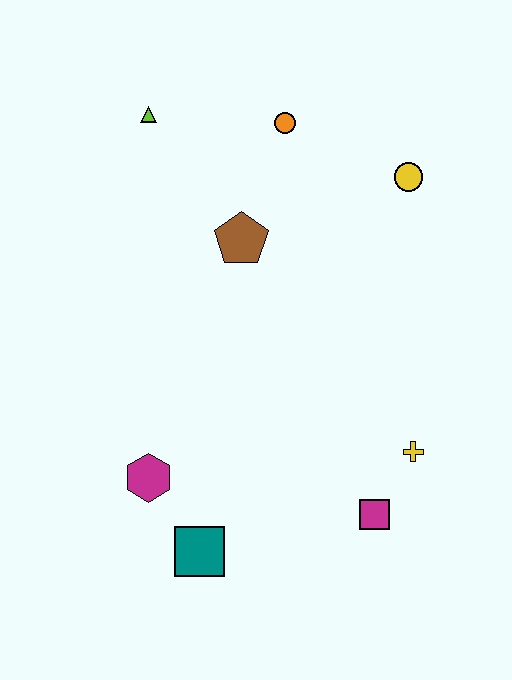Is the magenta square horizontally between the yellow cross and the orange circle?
Yes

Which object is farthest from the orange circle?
The teal square is farthest from the orange circle.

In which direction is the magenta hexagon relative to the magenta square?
The magenta hexagon is to the left of the magenta square.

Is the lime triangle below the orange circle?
No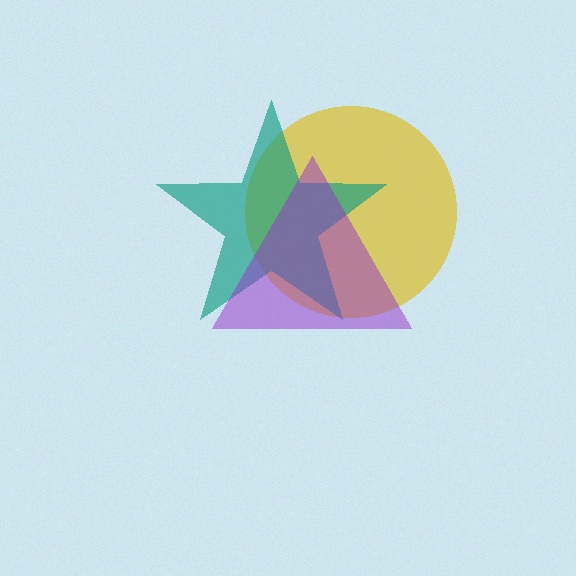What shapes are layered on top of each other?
The layered shapes are: a yellow circle, a teal star, a purple triangle.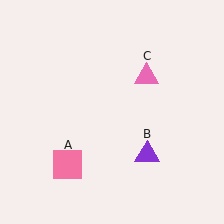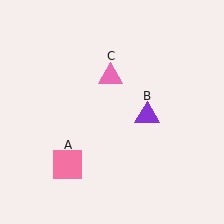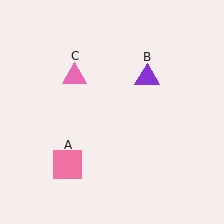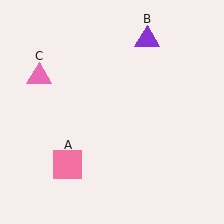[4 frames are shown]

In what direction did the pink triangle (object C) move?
The pink triangle (object C) moved left.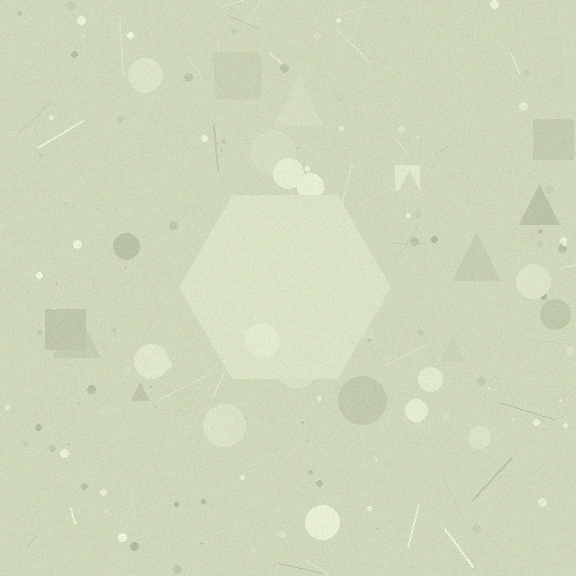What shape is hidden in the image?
A hexagon is hidden in the image.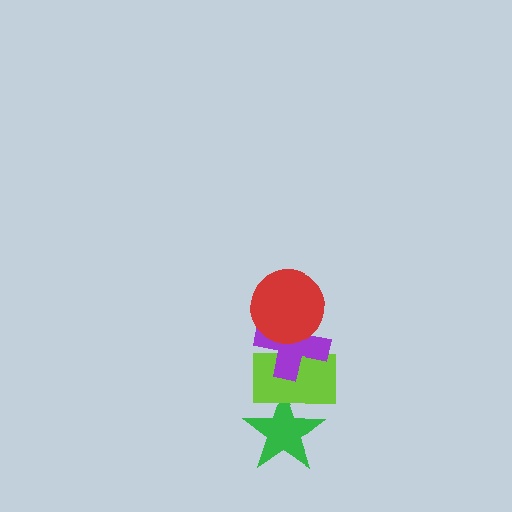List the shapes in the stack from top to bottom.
From top to bottom: the red circle, the purple cross, the lime rectangle, the green star.